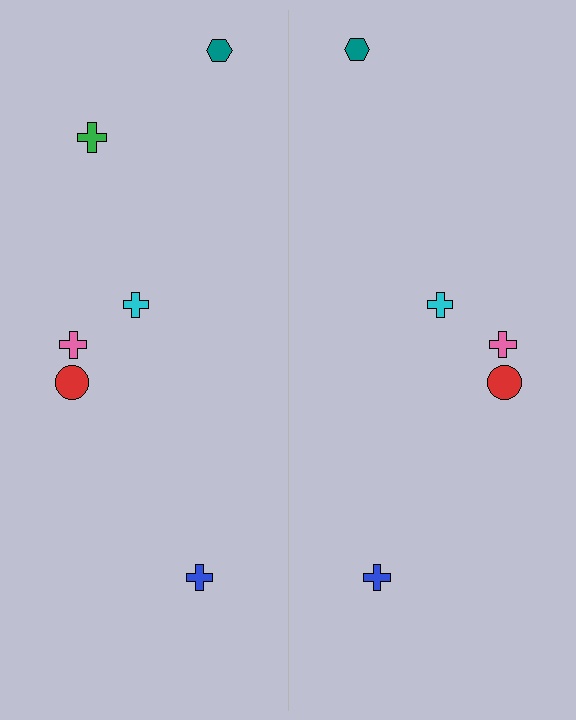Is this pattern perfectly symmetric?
No, the pattern is not perfectly symmetric. A green cross is missing from the right side.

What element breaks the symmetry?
A green cross is missing from the right side.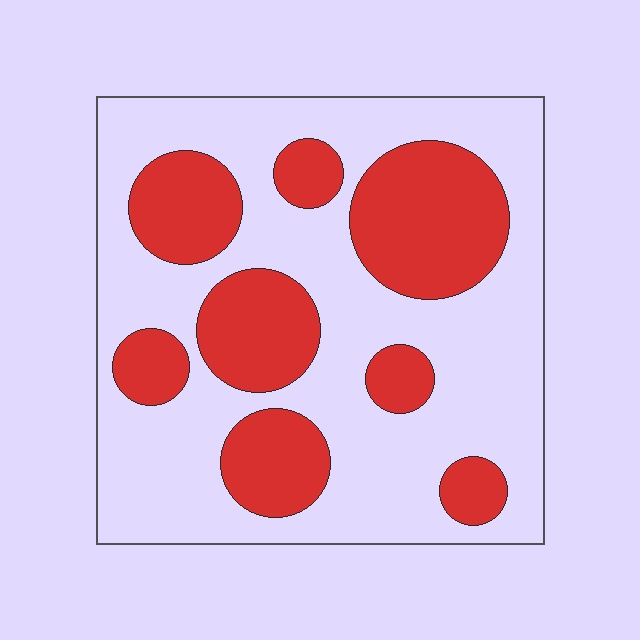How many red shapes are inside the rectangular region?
8.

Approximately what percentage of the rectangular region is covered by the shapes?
Approximately 35%.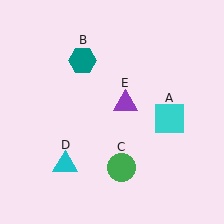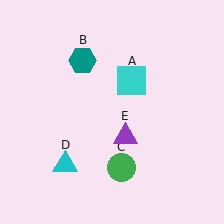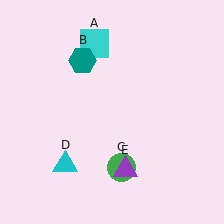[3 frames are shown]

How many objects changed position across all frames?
2 objects changed position: cyan square (object A), purple triangle (object E).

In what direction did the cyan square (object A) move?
The cyan square (object A) moved up and to the left.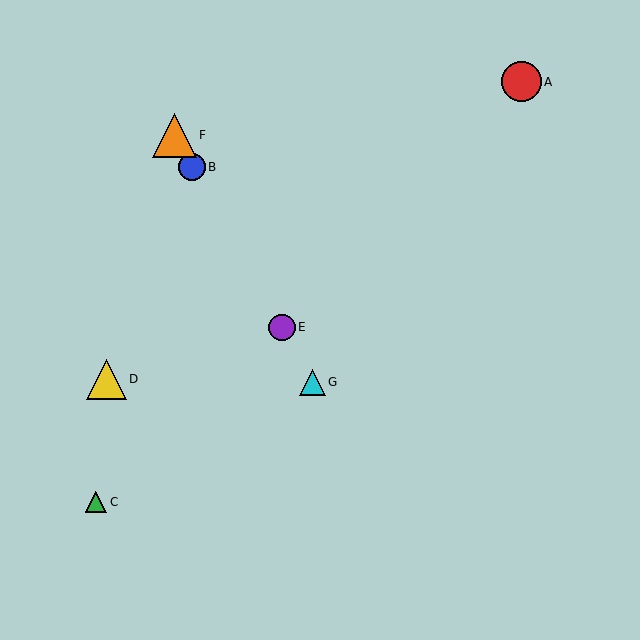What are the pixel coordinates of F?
Object F is at (174, 135).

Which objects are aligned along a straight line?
Objects B, E, F, G are aligned along a straight line.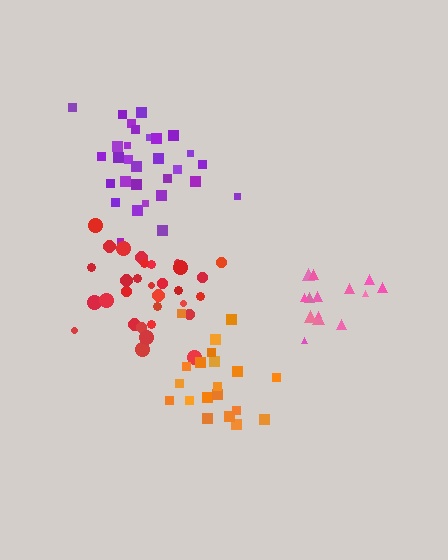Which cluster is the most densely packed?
Pink.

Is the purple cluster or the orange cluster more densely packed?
Orange.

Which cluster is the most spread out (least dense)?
Purple.